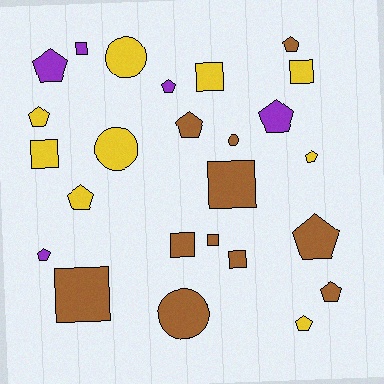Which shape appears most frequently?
Pentagon, with 12 objects.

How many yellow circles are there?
There are 2 yellow circles.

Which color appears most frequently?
Brown, with 11 objects.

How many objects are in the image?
There are 25 objects.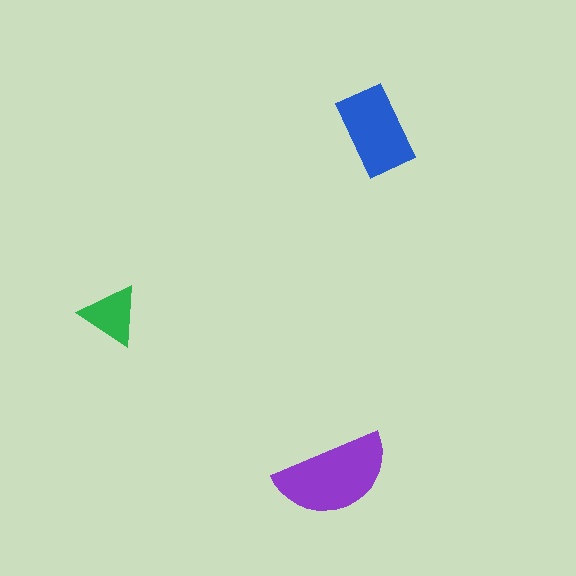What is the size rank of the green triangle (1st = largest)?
3rd.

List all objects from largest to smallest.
The purple semicircle, the blue rectangle, the green triangle.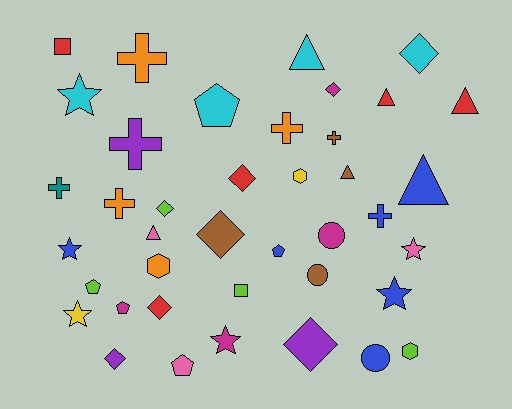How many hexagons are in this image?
There are 3 hexagons.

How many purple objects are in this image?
There are 3 purple objects.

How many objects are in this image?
There are 40 objects.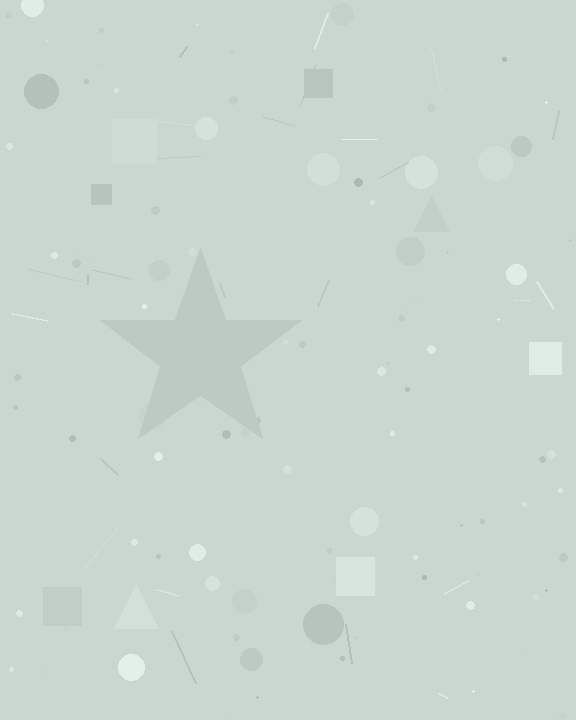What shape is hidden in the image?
A star is hidden in the image.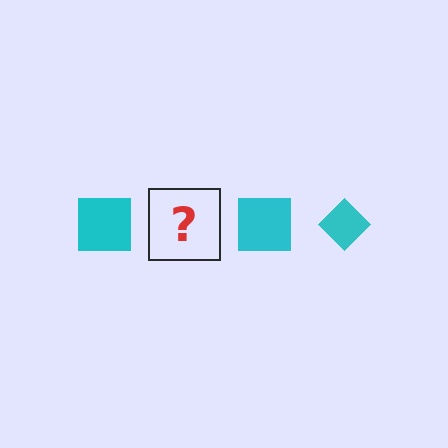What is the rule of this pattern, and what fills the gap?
The rule is that the pattern cycles through square, diamond shapes in cyan. The gap should be filled with a cyan diamond.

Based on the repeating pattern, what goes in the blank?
The blank should be a cyan diamond.